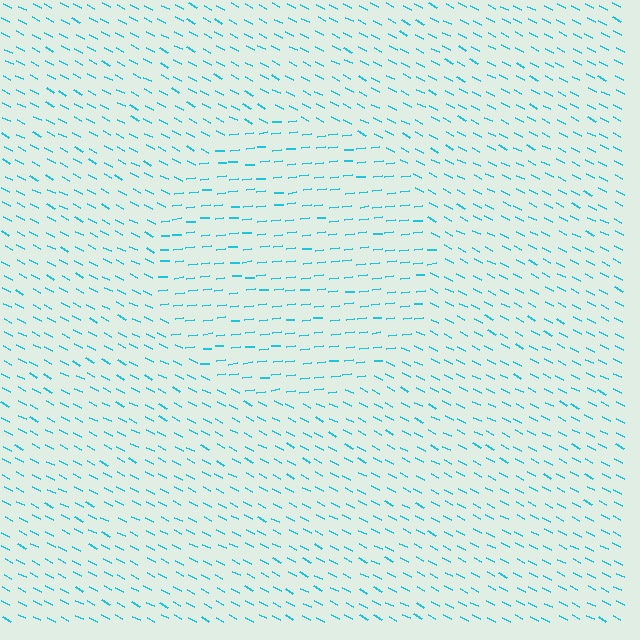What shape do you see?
I see a circle.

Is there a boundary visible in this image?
Yes, there is a texture boundary formed by a change in line orientation.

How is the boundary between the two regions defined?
The boundary is defined purely by a change in line orientation (approximately 34 degrees difference). All lines are the same color and thickness.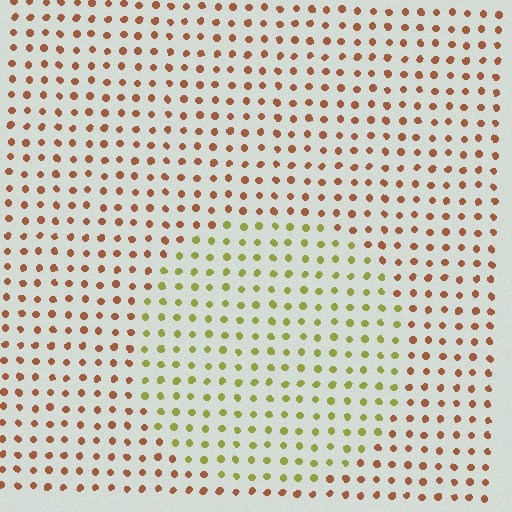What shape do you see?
I see a circle.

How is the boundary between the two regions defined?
The boundary is defined purely by a slight shift in hue (about 52 degrees). Spacing, size, and orientation are identical on both sides.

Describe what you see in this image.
The image is filled with small brown elements in a uniform arrangement. A circle-shaped region is visible where the elements are tinted to a slightly different hue, forming a subtle color boundary.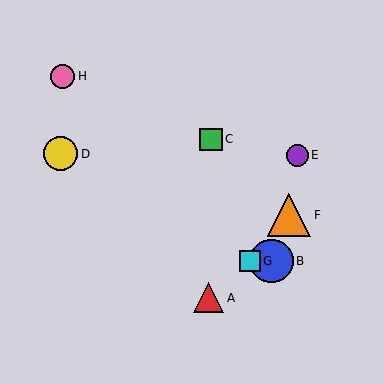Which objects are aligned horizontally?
Objects B, G are aligned horizontally.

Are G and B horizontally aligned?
Yes, both are at y≈261.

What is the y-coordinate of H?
Object H is at y≈76.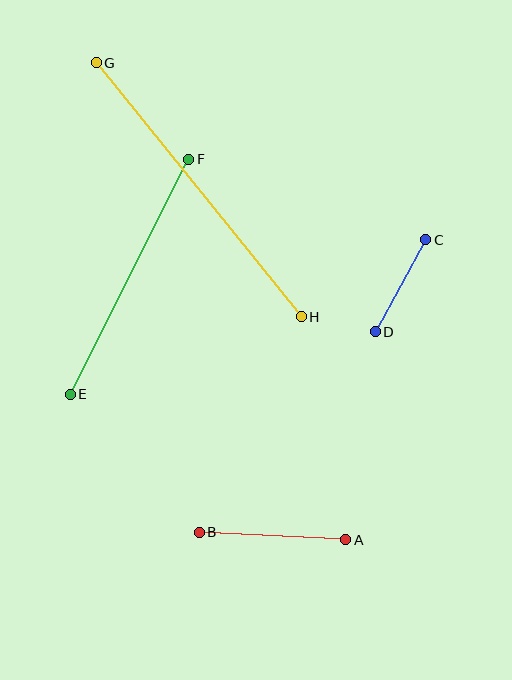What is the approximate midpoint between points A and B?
The midpoint is at approximately (273, 536) pixels.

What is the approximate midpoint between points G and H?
The midpoint is at approximately (199, 190) pixels.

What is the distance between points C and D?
The distance is approximately 105 pixels.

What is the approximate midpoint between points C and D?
The midpoint is at approximately (400, 286) pixels.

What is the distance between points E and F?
The distance is approximately 264 pixels.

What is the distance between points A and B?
The distance is approximately 147 pixels.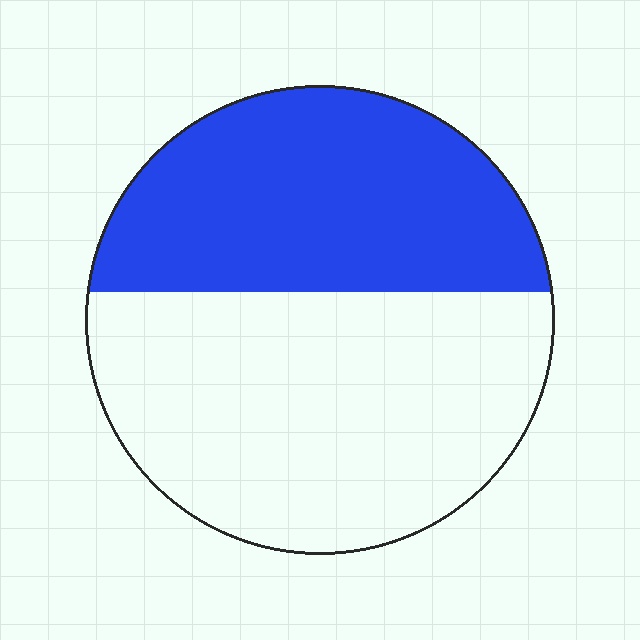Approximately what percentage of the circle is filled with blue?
Approximately 40%.